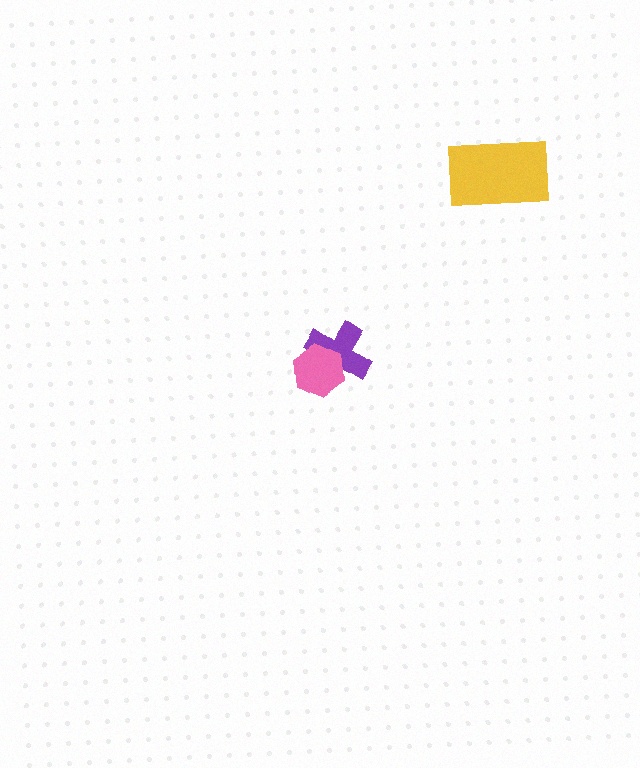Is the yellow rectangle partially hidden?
No, no other shape covers it.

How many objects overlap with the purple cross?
1 object overlaps with the purple cross.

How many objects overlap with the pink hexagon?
1 object overlaps with the pink hexagon.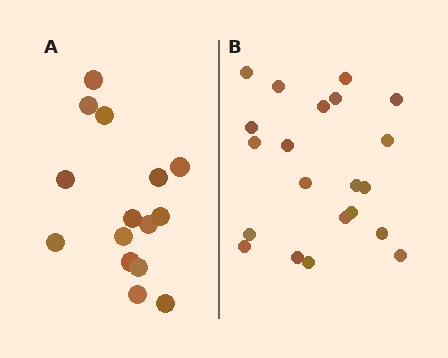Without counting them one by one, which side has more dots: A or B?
Region B (the right region) has more dots.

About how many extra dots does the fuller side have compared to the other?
Region B has about 6 more dots than region A.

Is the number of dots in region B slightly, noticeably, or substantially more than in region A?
Region B has noticeably more, but not dramatically so. The ratio is roughly 1.4 to 1.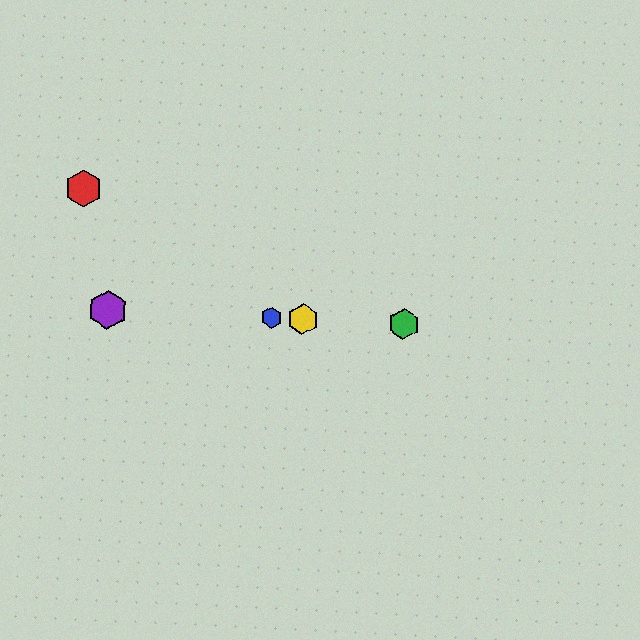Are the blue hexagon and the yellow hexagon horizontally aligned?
Yes, both are at y≈318.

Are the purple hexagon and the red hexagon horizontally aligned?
No, the purple hexagon is at y≈310 and the red hexagon is at y≈188.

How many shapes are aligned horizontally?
4 shapes (the blue hexagon, the green hexagon, the yellow hexagon, the purple hexagon) are aligned horizontally.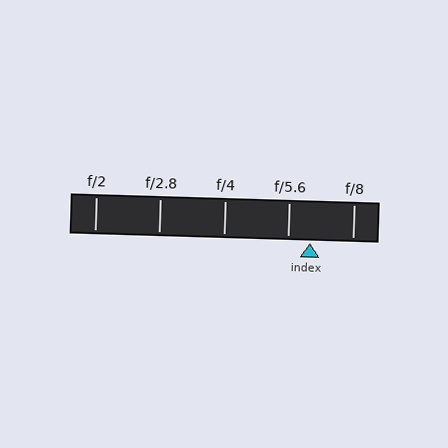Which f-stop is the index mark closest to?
The index mark is closest to f/5.6.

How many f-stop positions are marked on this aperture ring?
There are 5 f-stop positions marked.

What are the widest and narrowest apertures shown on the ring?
The widest aperture shown is f/2 and the narrowest is f/8.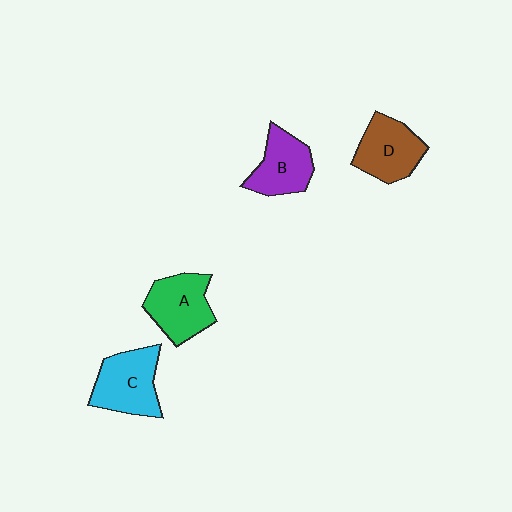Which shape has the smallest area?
Shape B (purple).